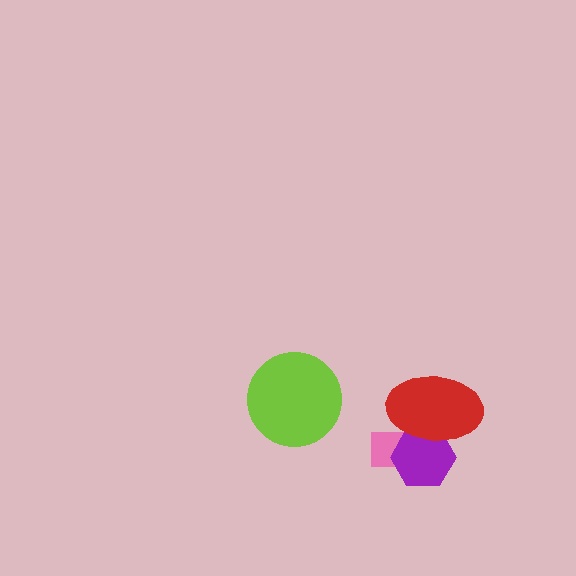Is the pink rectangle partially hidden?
Yes, it is partially covered by another shape.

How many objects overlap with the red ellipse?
2 objects overlap with the red ellipse.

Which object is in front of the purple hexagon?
The red ellipse is in front of the purple hexagon.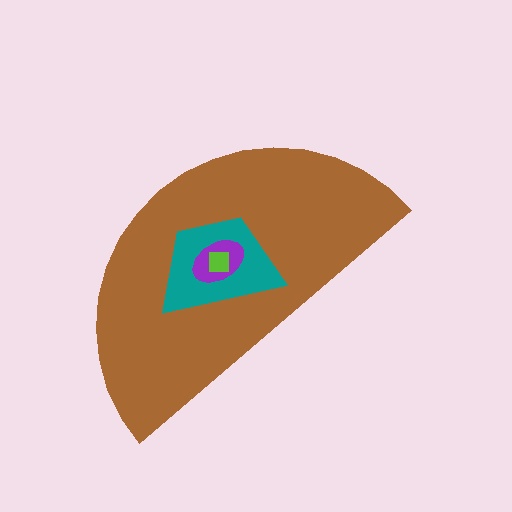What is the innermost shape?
The lime square.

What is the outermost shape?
The brown semicircle.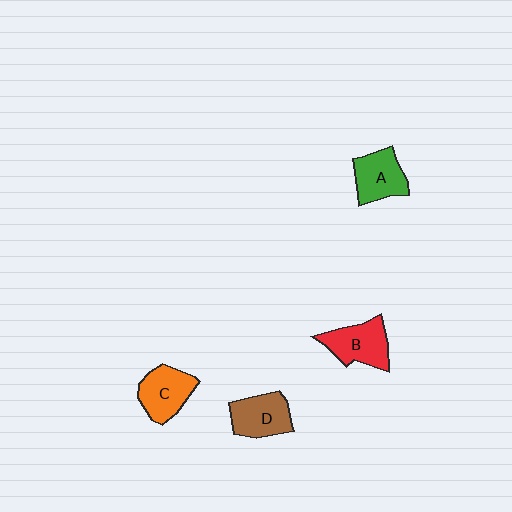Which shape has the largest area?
Shape B (red).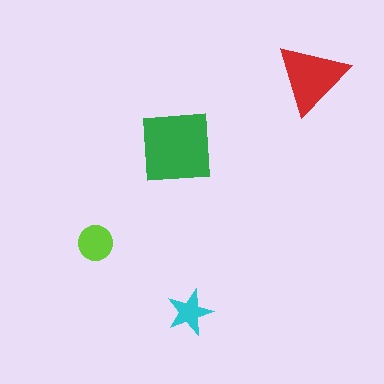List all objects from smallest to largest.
The cyan star, the lime circle, the red triangle, the green square.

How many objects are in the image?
There are 4 objects in the image.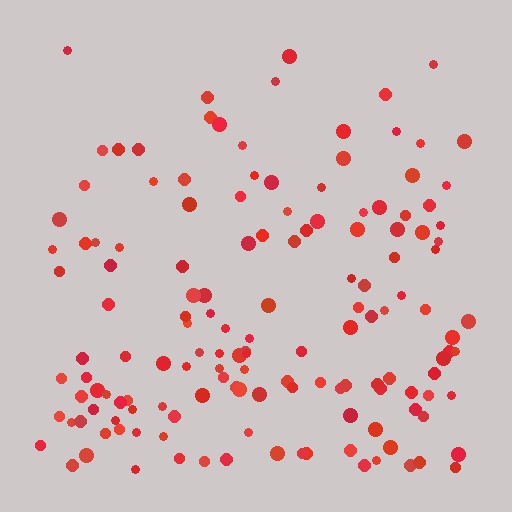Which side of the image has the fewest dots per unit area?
The top.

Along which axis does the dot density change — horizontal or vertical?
Vertical.